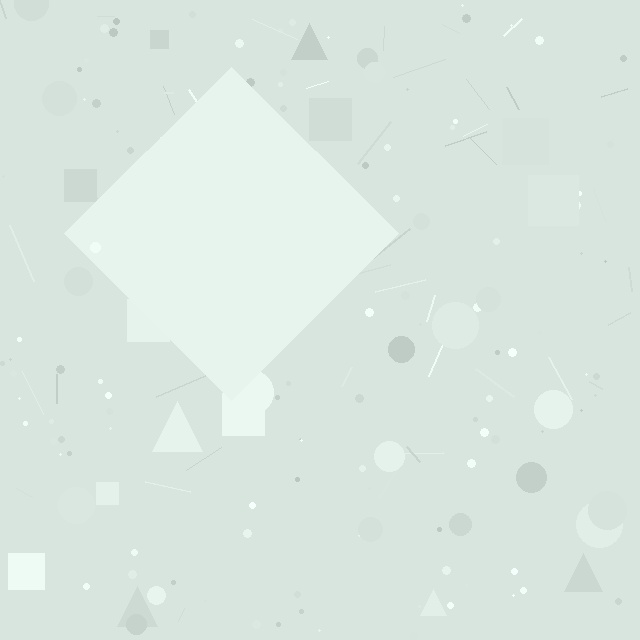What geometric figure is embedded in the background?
A diamond is embedded in the background.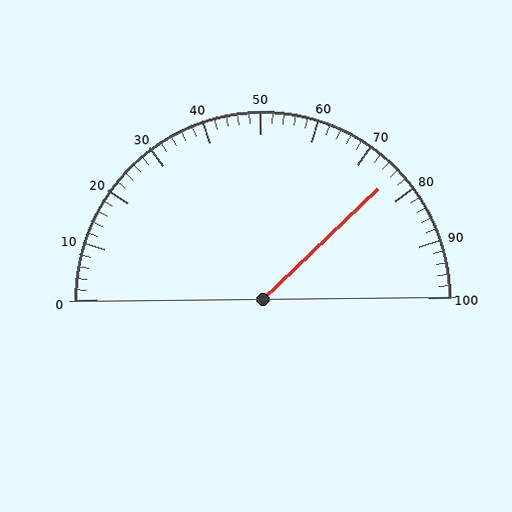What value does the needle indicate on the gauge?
The needle indicates approximately 76.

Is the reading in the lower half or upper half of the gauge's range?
The reading is in the upper half of the range (0 to 100).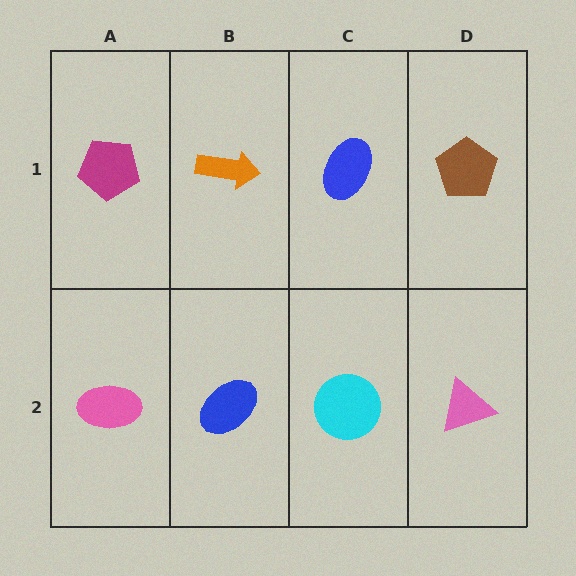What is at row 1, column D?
A brown pentagon.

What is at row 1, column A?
A magenta pentagon.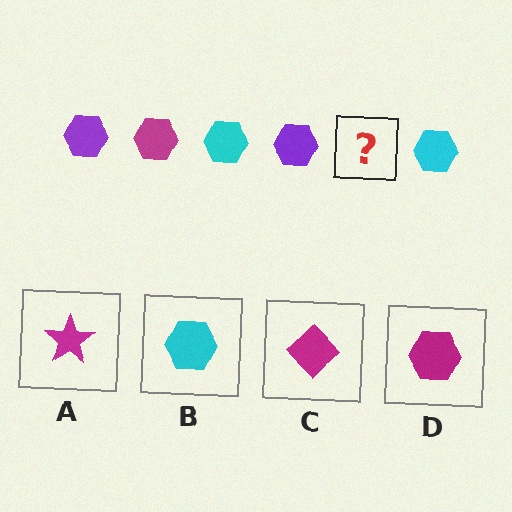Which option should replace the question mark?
Option D.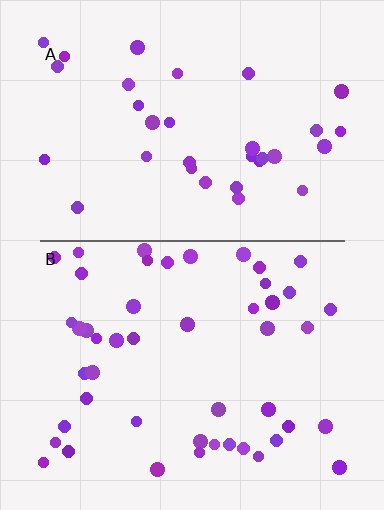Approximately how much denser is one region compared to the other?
Approximately 1.5× — region B over region A.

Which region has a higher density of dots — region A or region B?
B (the bottom).